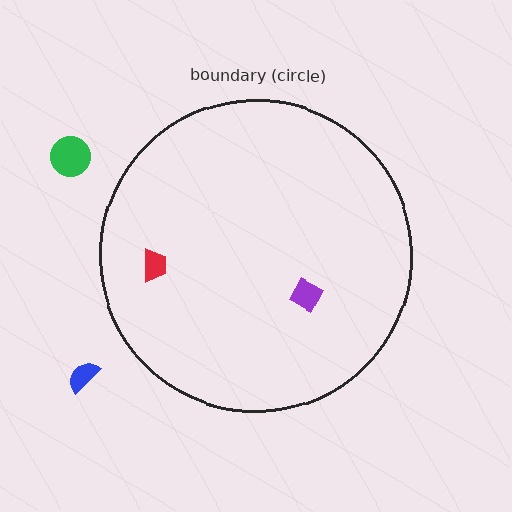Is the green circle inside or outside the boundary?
Outside.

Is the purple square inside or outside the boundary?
Inside.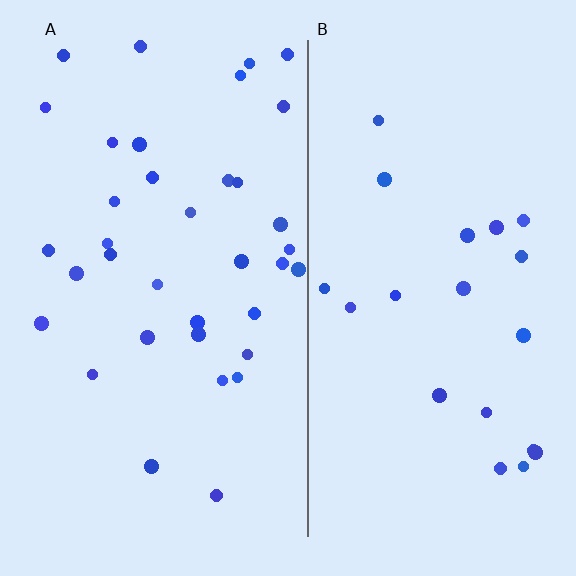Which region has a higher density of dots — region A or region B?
A (the left).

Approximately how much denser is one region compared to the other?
Approximately 1.8× — region A over region B.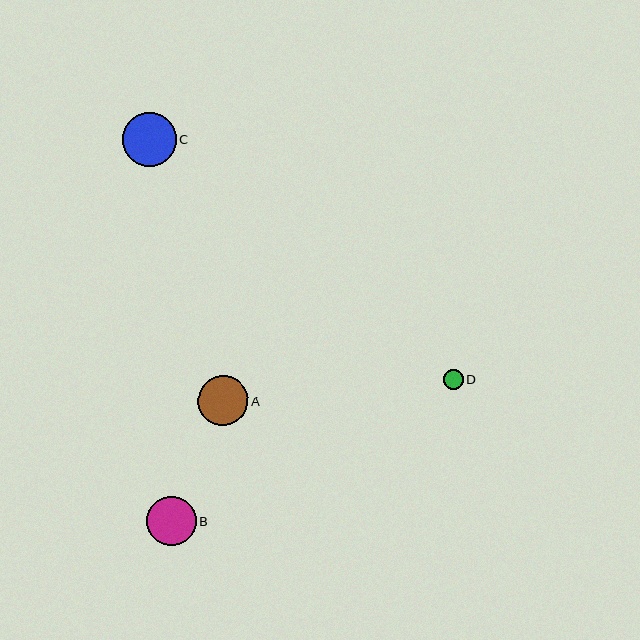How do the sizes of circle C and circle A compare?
Circle C and circle A are approximately the same size.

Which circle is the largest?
Circle C is the largest with a size of approximately 54 pixels.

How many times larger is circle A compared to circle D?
Circle A is approximately 2.5 times the size of circle D.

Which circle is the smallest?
Circle D is the smallest with a size of approximately 20 pixels.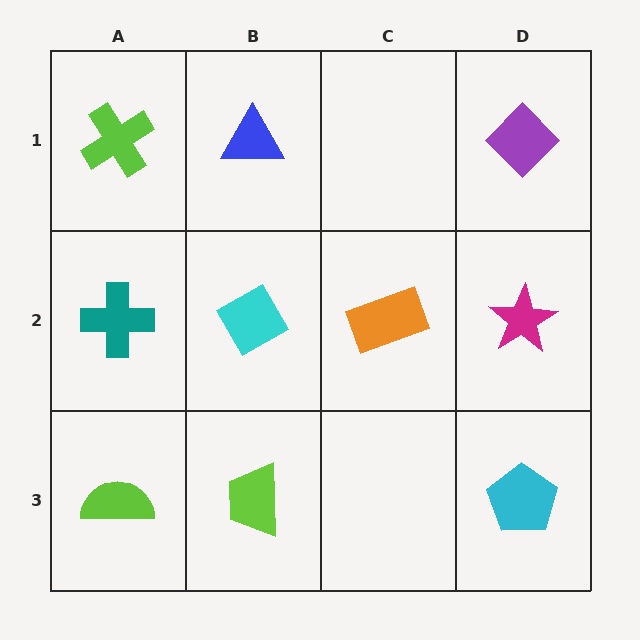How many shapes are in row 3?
3 shapes.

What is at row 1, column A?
A lime cross.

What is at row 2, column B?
A cyan diamond.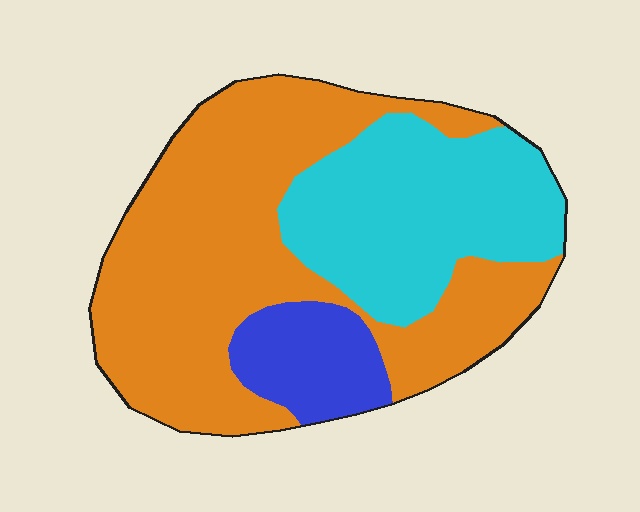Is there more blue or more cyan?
Cyan.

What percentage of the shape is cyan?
Cyan takes up about one third (1/3) of the shape.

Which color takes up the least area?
Blue, at roughly 10%.